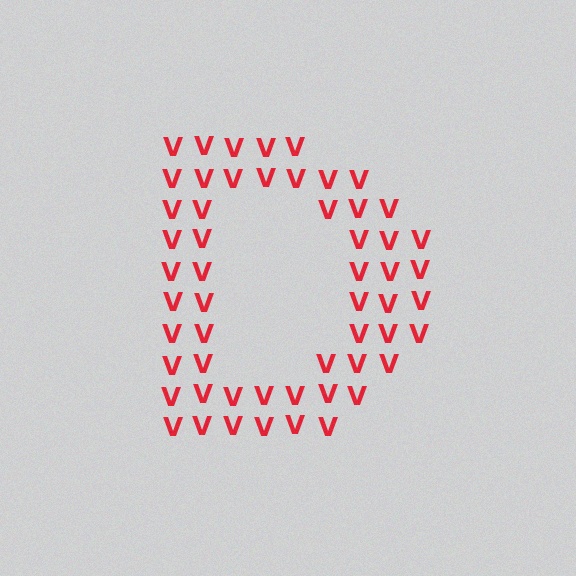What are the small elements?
The small elements are letter V's.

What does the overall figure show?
The overall figure shows the letter D.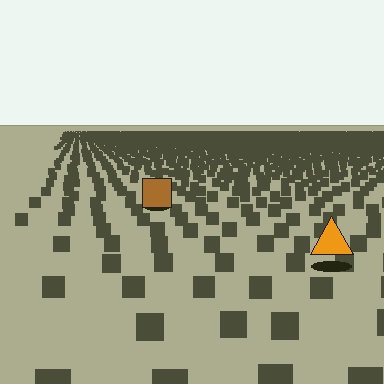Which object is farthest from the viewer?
The brown square is farthest from the viewer. It appears smaller and the ground texture around it is denser.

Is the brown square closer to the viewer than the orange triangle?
No. The orange triangle is closer — you can tell from the texture gradient: the ground texture is coarser near it.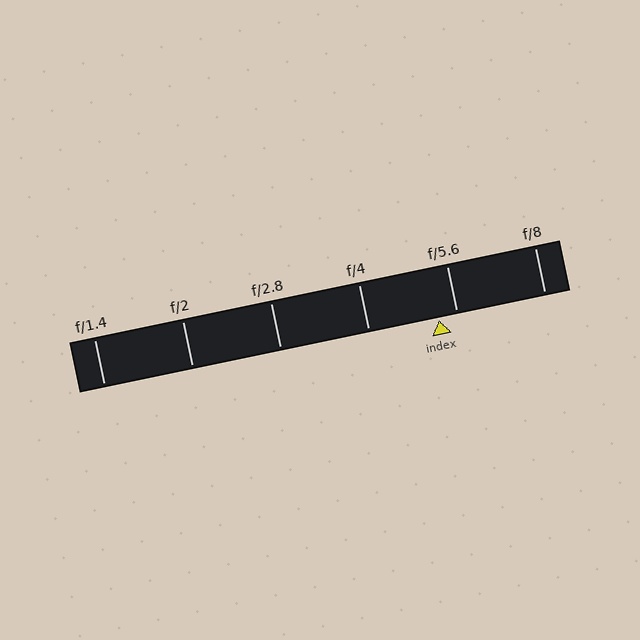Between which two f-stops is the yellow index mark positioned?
The index mark is between f/4 and f/5.6.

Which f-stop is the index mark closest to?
The index mark is closest to f/5.6.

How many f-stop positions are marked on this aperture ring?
There are 6 f-stop positions marked.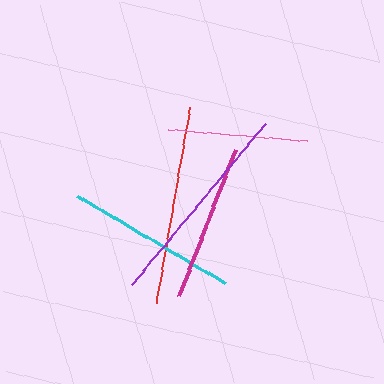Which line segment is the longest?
The purple line is the longest at approximately 209 pixels.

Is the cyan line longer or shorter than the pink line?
The cyan line is longer than the pink line.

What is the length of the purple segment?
The purple segment is approximately 209 pixels long.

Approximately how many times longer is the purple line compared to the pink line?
The purple line is approximately 1.5 times the length of the pink line.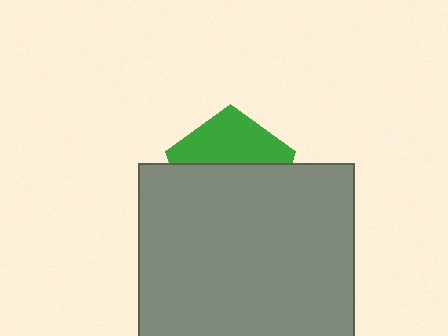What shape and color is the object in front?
The object in front is a gray square.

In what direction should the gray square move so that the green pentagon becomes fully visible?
The gray square should move down. That is the shortest direction to clear the overlap and leave the green pentagon fully visible.